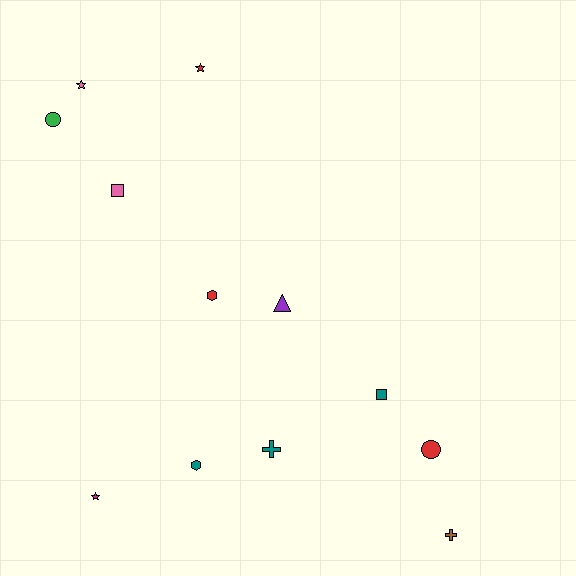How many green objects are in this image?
There is 1 green object.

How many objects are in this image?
There are 12 objects.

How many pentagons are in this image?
There are no pentagons.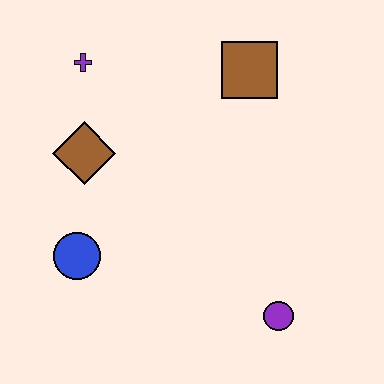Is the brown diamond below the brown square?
Yes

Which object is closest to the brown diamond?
The purple cross is closest to the brown diamond.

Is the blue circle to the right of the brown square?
No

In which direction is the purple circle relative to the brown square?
The purple circle is below the brown square.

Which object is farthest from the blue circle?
The brown square is farthest from the blue circle.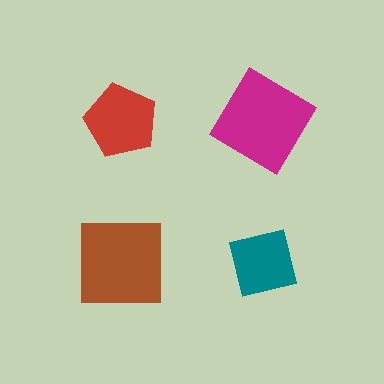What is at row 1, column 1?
A red pentagon.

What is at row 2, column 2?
A teal square.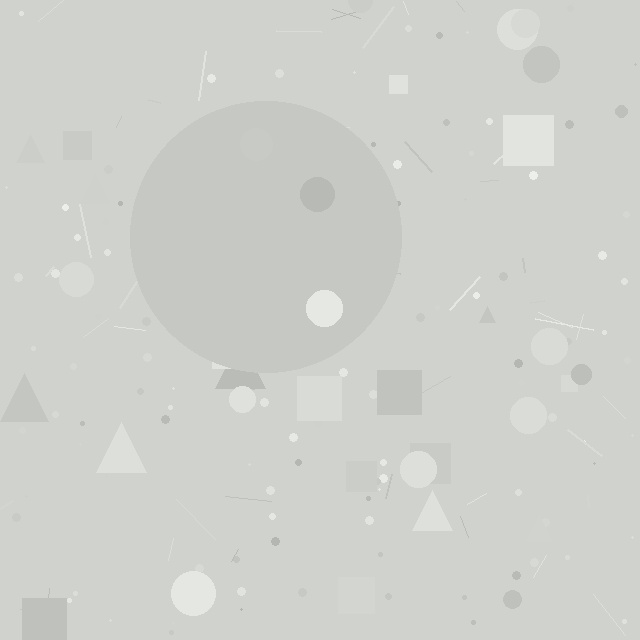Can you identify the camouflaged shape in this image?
The camouflaged shape is a circle.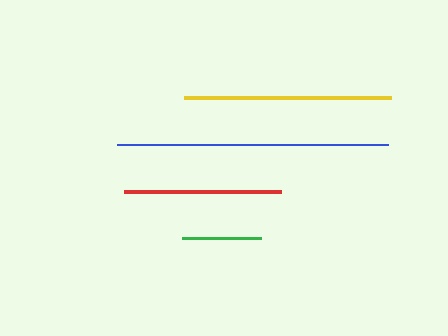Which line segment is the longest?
The blue line is the longest at approximately 271 pixels.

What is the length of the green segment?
The green segment is approximately 79 pixels long.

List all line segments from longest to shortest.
From longest to shortest: blue, yellow, red, green.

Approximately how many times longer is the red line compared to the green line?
The red line is approximately 2.0 times the length of the green line.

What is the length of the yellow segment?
The yellow segment is approximately 208 pixels long.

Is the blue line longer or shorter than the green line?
The blue line is longer than the green line.